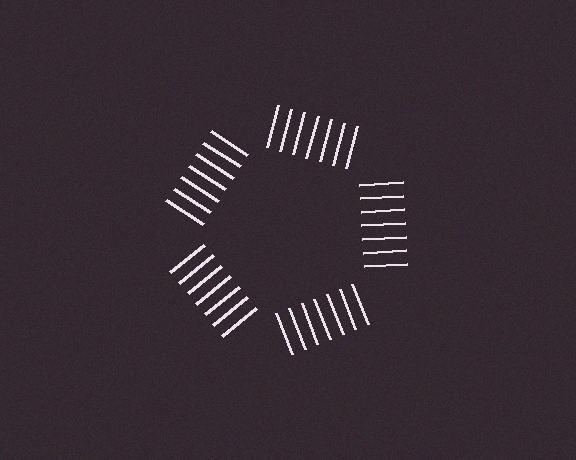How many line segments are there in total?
35 — 7 along each of the 5 edges.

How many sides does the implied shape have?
5 sides — the line-ends trace a pentagon.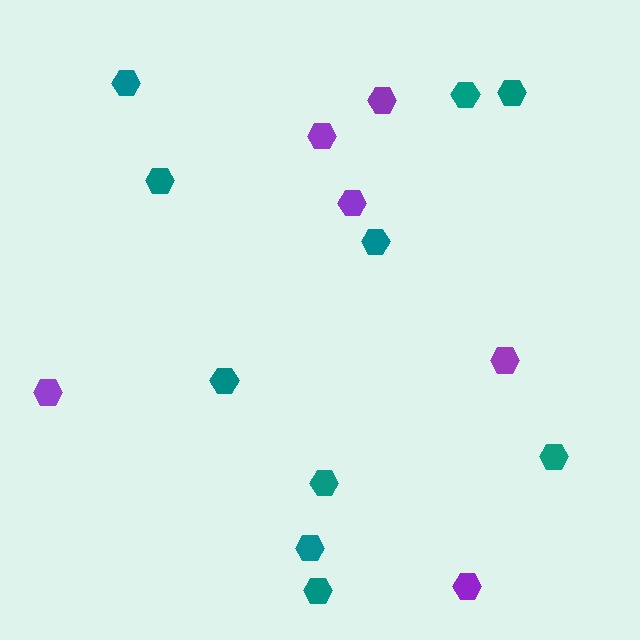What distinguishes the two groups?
There are 2 groups: one group of purple hexagons (6) and one group of teal hexagons (10).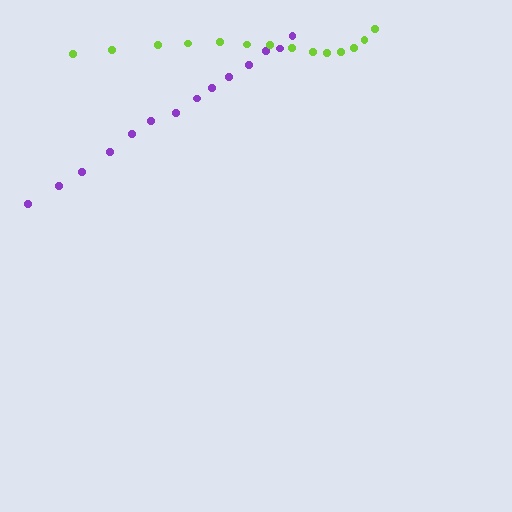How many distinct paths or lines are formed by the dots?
There are 2 distinct paths.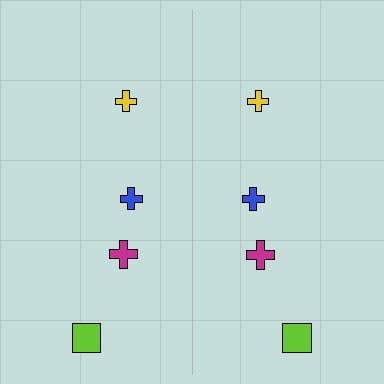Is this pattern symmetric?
Yes, this pattern has bilateral (reflection) symmetry.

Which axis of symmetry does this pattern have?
The pattern has a vertical axis of symmetry running through the center of the image.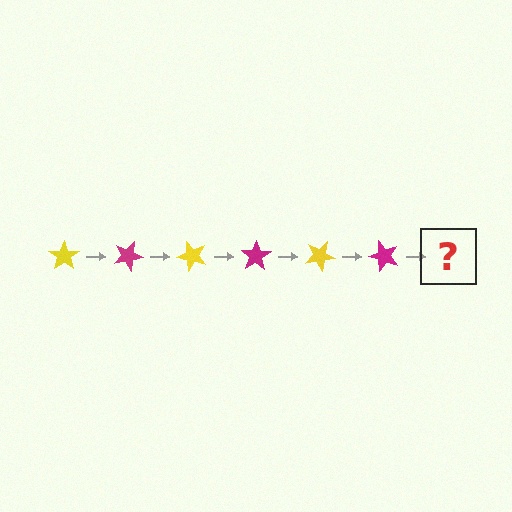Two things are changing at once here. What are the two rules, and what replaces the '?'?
The two rules are that it rotates 25 degrees each step and the color cycles through yellow and magenta. The '?' should be a yellow star, rotated 150 degrees from the start.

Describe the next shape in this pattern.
It should be a yellow star, rotated 150 degrees from the start.